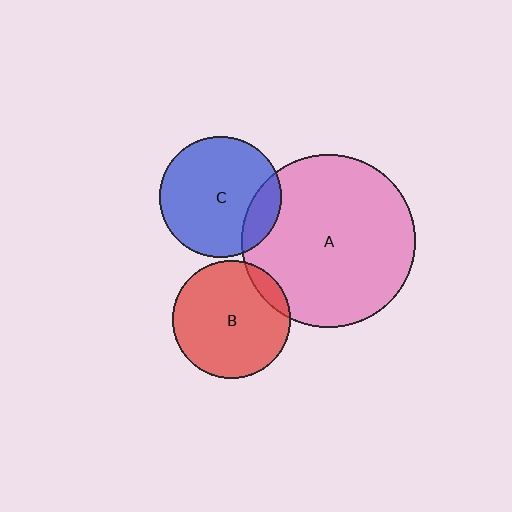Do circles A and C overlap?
Yes.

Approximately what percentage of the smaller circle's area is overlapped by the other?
Approximately 15%.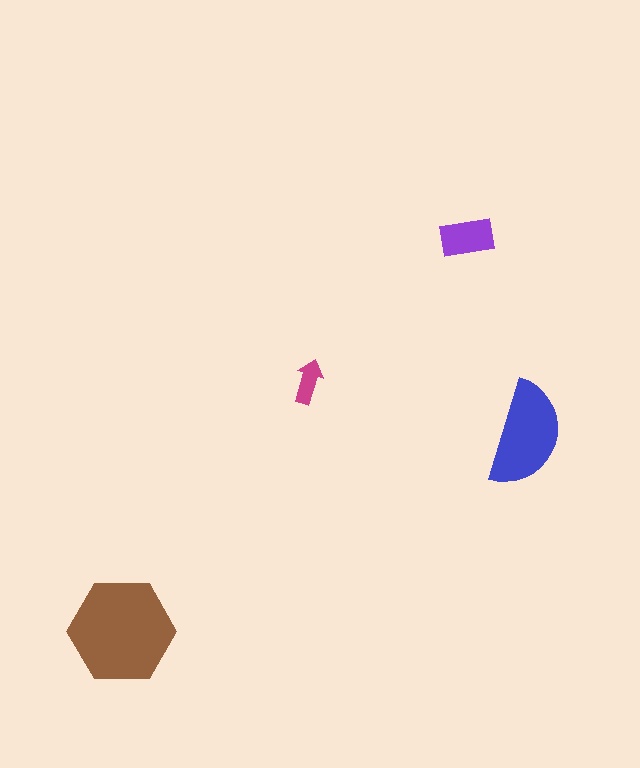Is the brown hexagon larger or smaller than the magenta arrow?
Larger.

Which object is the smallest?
The magenta arrow.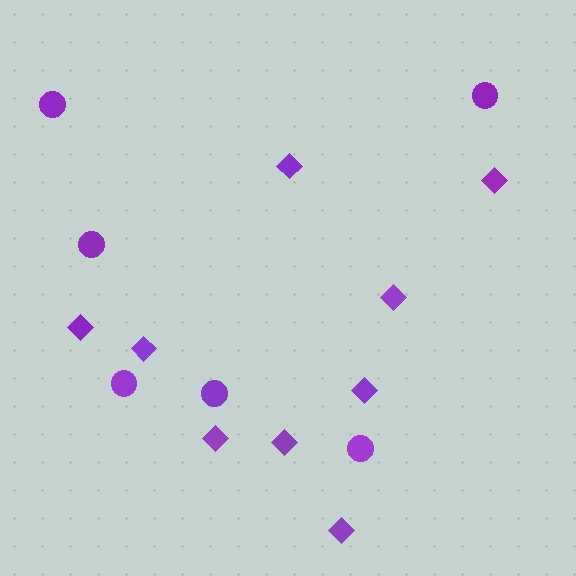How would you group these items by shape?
There are 2 groups: one group of circles (6) and one group of diamonds (9).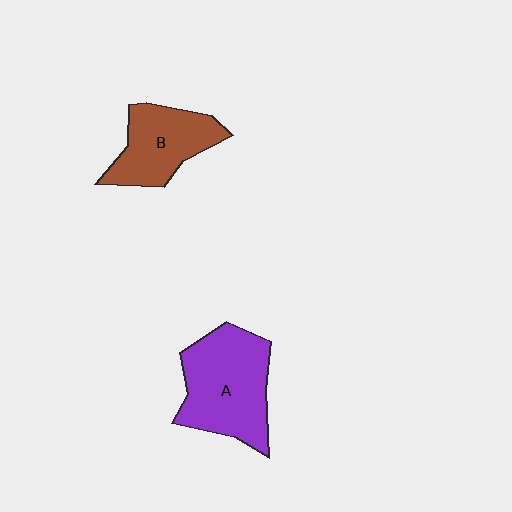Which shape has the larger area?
Shape A (purple).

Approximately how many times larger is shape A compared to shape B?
Approximately 1.4 times.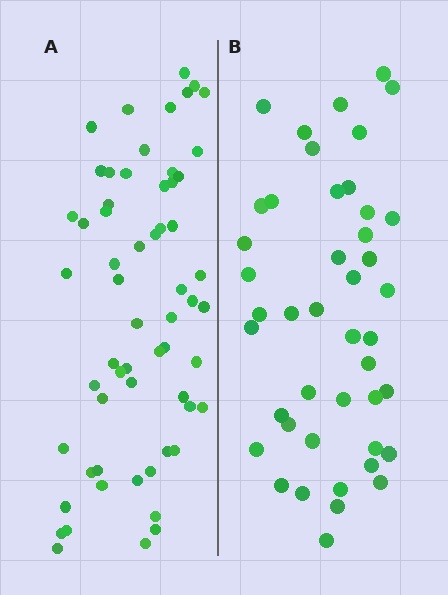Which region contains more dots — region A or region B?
Region A (the left region) has more dots.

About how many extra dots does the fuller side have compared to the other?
Region A has approximately 15 more dots than region B.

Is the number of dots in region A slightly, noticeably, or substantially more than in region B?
Region A has noticeably more, but not dramatically so. The ratio is roughly 1.4 to 1.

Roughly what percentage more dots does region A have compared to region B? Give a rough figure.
About 35% more.